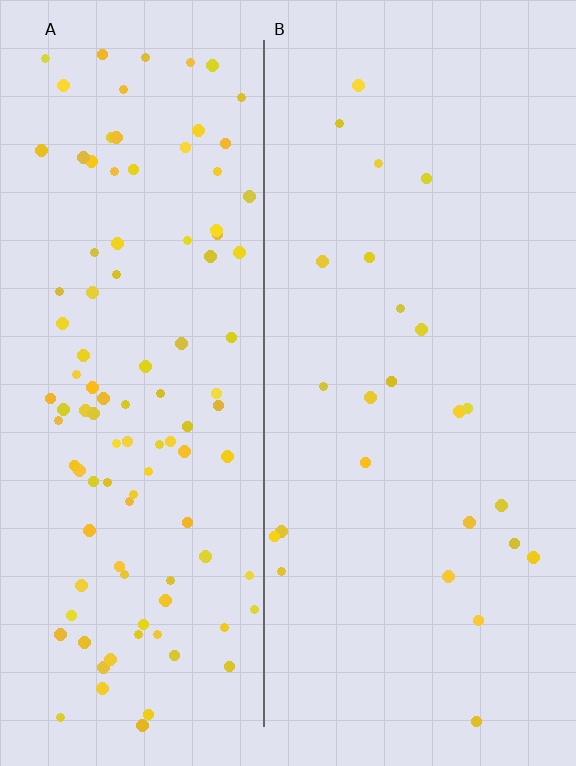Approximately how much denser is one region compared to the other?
Approximately 4.4× — region A over region B.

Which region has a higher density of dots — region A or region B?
A (the left).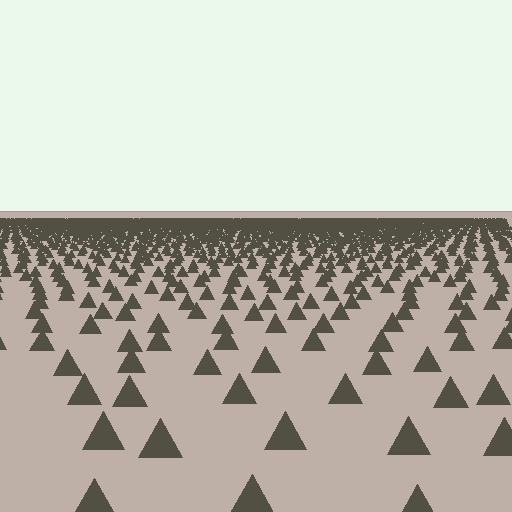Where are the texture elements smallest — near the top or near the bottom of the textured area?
Near the top.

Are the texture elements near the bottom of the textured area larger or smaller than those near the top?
Larger. Near the bottom, elements are closer to the viewer and appear at a bigger on-screen size.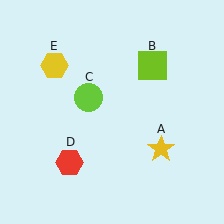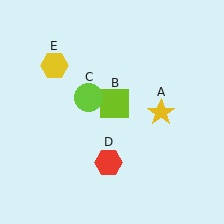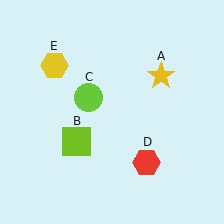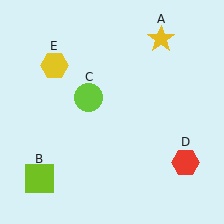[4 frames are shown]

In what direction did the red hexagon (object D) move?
The red hexagon (object D) moved right.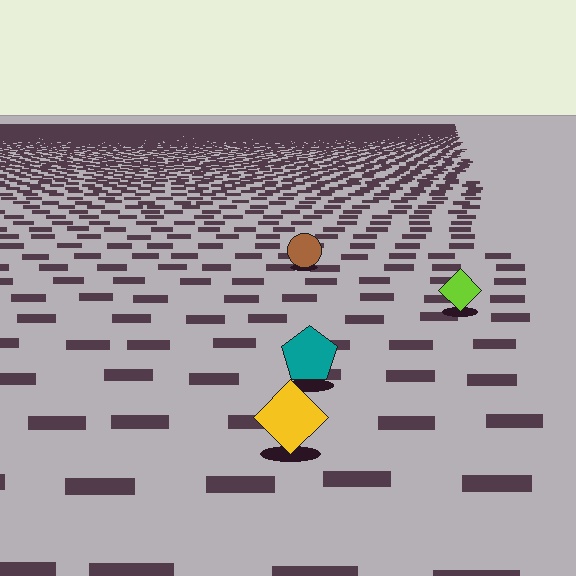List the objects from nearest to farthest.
From nearest to farthest: the yellow diamond, the teal pentagon, the lime diamond, the brown circle.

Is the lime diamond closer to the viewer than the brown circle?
Yes. The lime diamond is closer — you can tell from the texture gradient: the ground texture is coarser near it.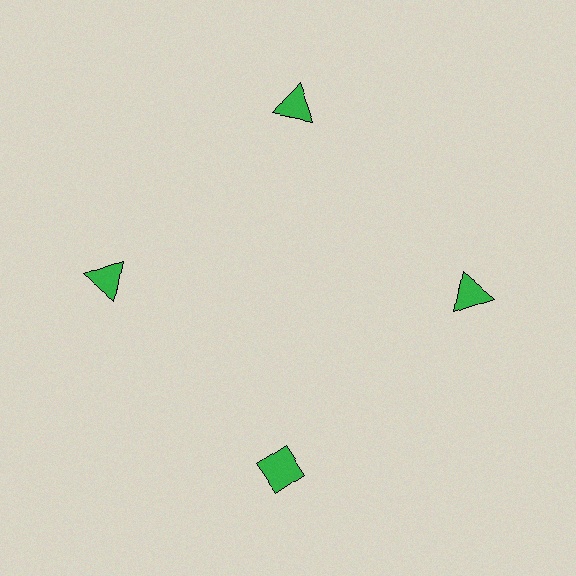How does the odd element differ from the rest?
It has a different shape: diamond instead of triangle.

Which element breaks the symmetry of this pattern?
The green diamond at roughly the 6 o'clock position breaks the symmetry. All other shapes are green triangles.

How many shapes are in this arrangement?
There are 4 shapes arranged in a ring pattern.